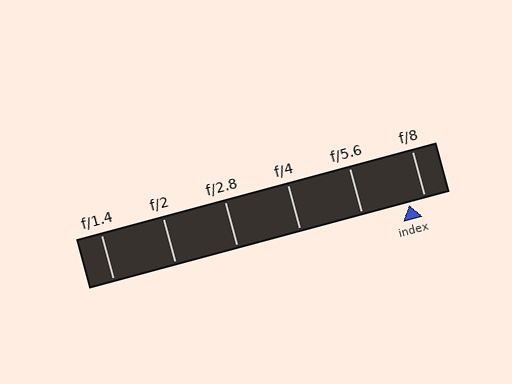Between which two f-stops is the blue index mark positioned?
The index mark is between f/5.6 and f/8.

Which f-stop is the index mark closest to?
The index mark is closest to f/8.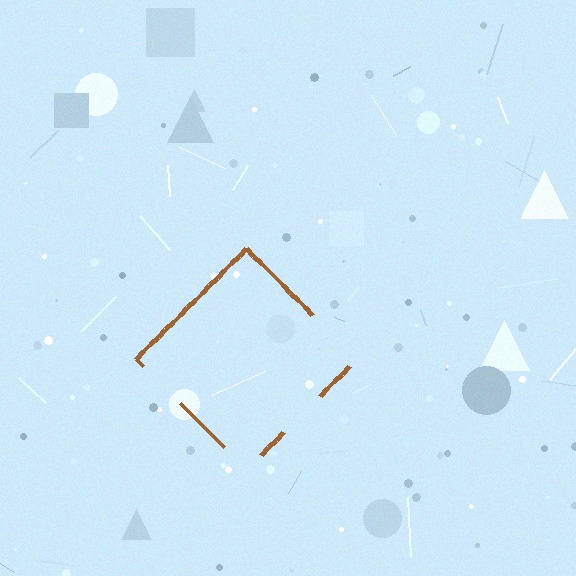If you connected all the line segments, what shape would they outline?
They would outline a diamond.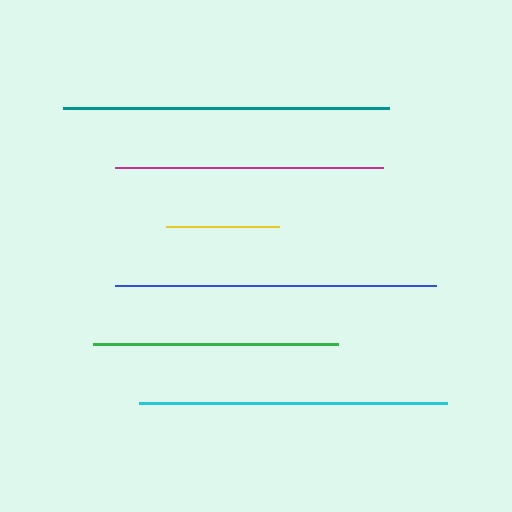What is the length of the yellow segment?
The yellow segment is approximately 112 pixels long.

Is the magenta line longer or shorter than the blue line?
The blue line is longer than the magenta line.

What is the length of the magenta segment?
The magenta segment is approximately 268 pixels long.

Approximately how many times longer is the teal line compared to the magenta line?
The teal line is approximately 1.2 times the length of the magenta line.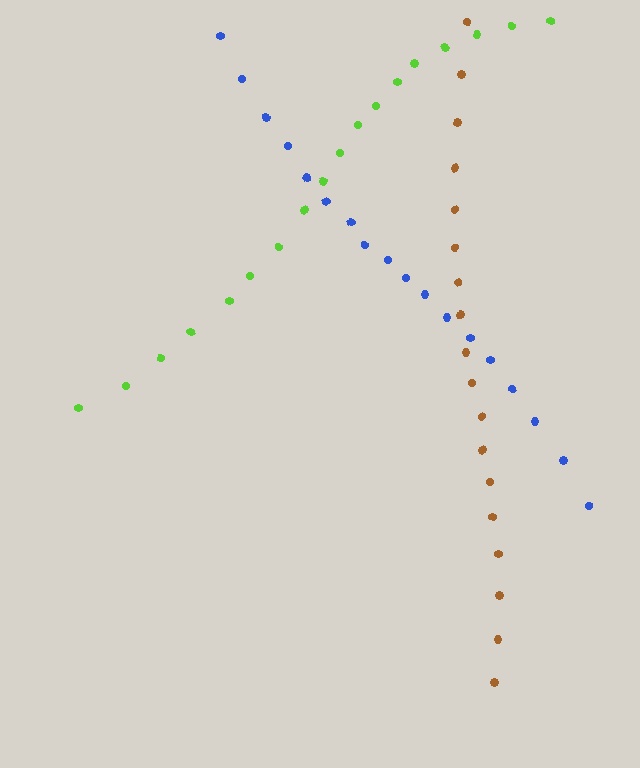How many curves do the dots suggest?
There are 3 distinct paths.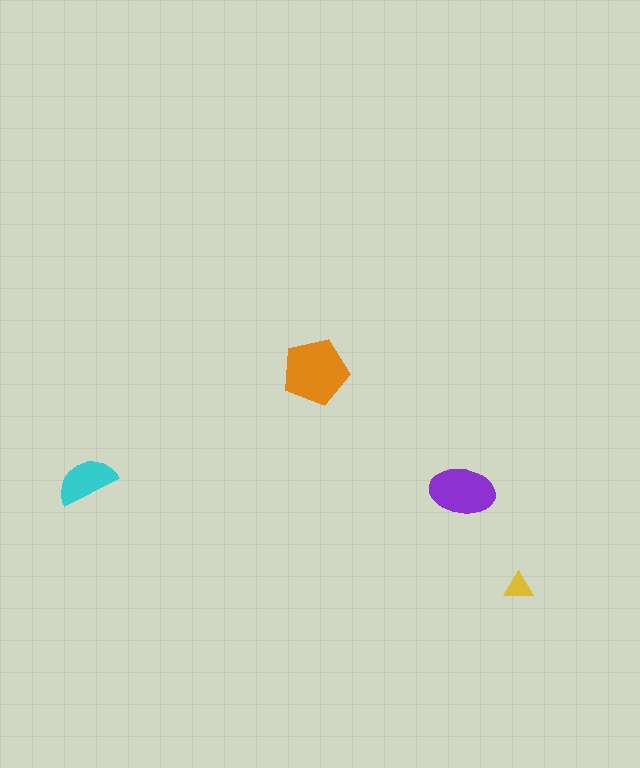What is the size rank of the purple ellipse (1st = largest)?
2nd.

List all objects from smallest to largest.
The yellow triangle, the cyan semicircle, the purple ellipse, the orange pentagon.